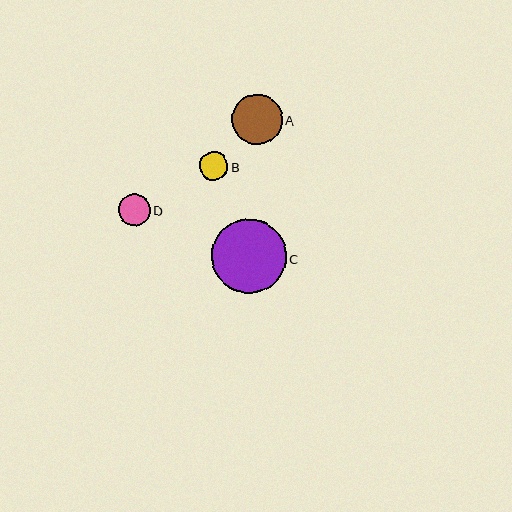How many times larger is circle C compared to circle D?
Circle C is approximately 2.4 times the size of circle D.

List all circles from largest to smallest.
From largest to smallest: C, A, D, B.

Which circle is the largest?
Circle C is the largest with a size of approximately 75 pixels.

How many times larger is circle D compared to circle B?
Circle D is approximately 1.1 times the size of circle B.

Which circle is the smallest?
Circle B is the smallest with a size of approximately 28 pixels.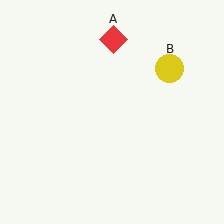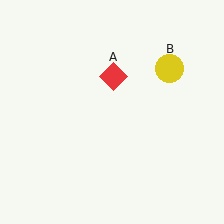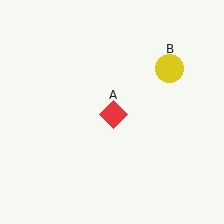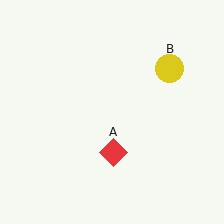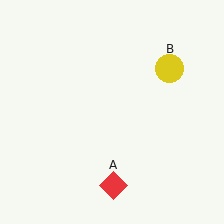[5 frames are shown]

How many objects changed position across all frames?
1 object changed position: red diamond (object A).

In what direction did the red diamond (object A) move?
The red diamond (object A) moved down.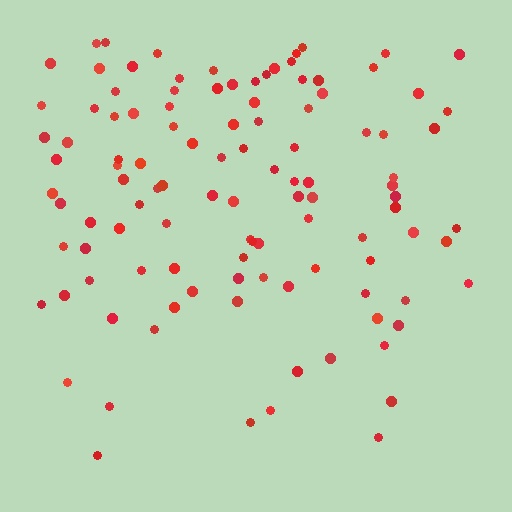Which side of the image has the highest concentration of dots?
The top.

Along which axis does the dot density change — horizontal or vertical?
Vertical.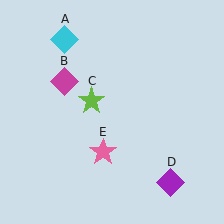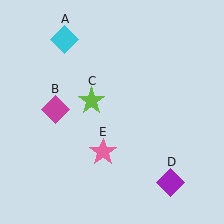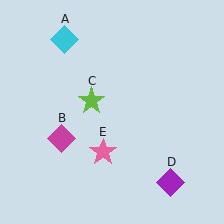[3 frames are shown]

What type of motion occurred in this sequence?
The magenta diamond (object B) rotated counterclockwise around the center of the scene.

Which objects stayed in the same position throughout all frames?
Cyan diamond (object A) and lime star (object C) and purple diamond (object D) and pink star (object E) remained stationary.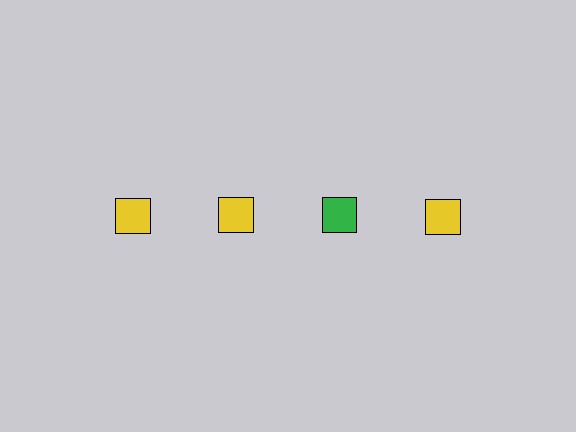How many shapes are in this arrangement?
There are 4 shapes arranged in a grid pattern.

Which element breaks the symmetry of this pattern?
The green square in the top row, center column breaks the symmetry. All other shapes are yellow squares.